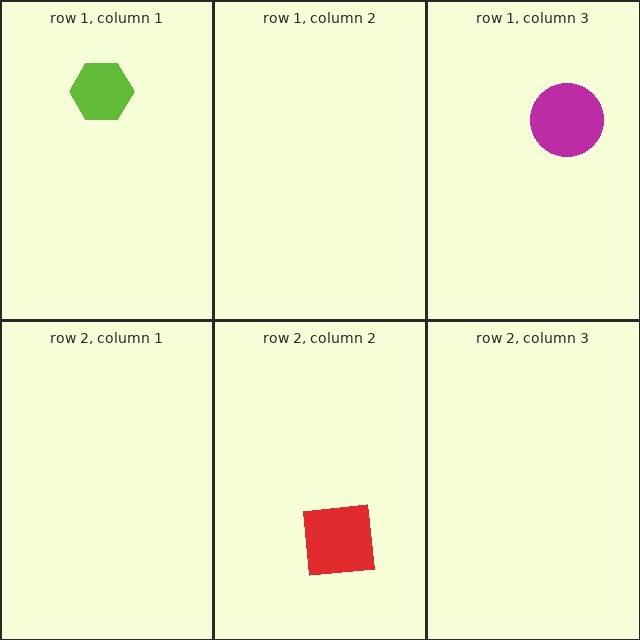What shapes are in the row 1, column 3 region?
The magenta circle.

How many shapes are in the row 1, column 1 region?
1.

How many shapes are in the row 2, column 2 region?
1.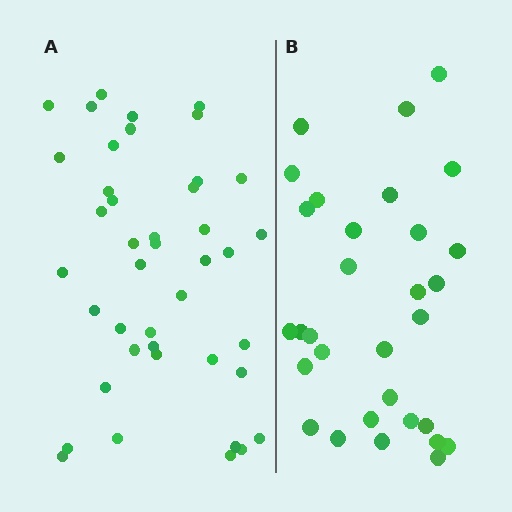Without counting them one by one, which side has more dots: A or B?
Region A (the left region) has more dots.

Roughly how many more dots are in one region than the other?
Region A has roughly 12 or so more dots than region B.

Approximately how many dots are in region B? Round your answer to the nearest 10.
About 30 dots. (The exact count is 31, which rounds to 30.)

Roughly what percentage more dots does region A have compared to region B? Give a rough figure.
About 35% more.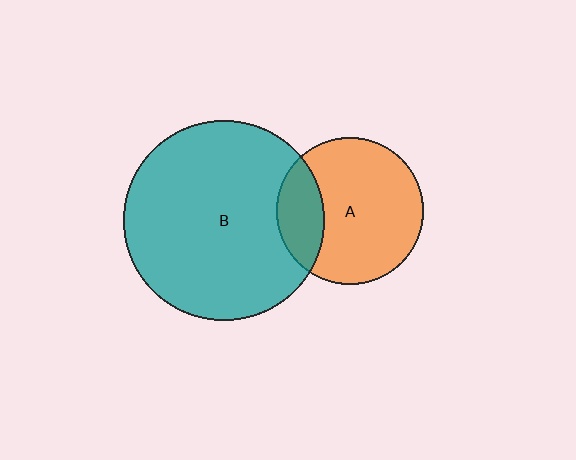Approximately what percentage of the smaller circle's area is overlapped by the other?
Approximately 20%.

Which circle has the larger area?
Circle B (teal).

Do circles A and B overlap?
Yes.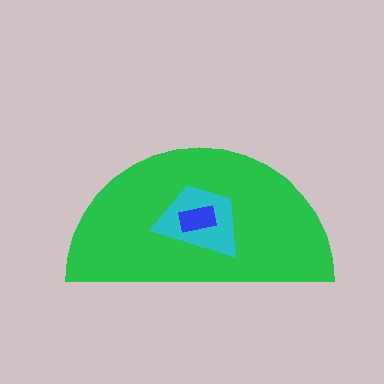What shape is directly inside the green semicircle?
The cyan trapezoid.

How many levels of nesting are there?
3.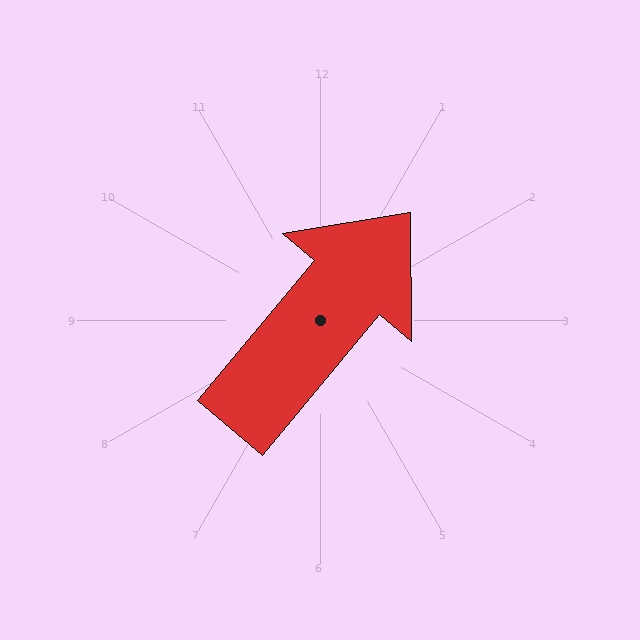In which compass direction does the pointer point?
Northeast.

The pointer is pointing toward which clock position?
Roughly 1 o'clock.